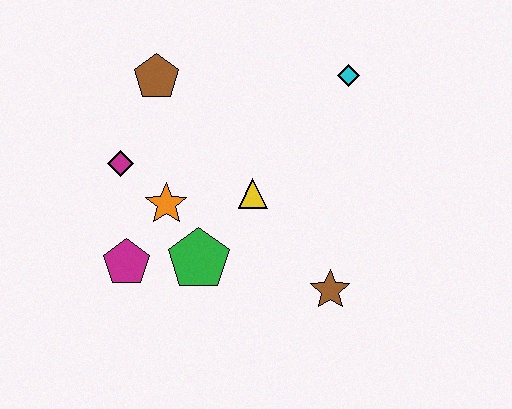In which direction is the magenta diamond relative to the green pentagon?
The magenta diamond is above the green pentagon.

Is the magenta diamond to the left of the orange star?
Yes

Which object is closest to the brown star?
The yellow triangle is closest to the brown star.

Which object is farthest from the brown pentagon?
The brown star is farthest from the brown pentagon.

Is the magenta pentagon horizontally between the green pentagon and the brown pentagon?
No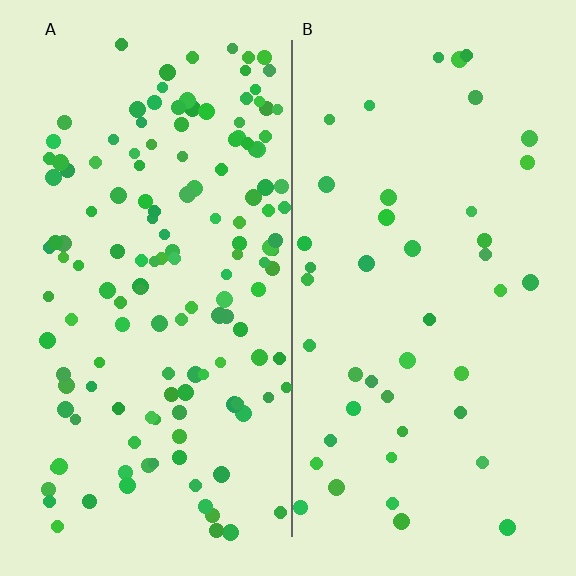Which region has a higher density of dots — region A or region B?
A (the left).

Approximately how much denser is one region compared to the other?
Approximately 3.3× — region A over region B.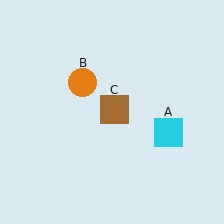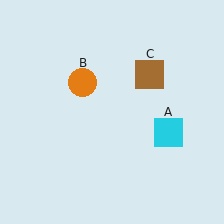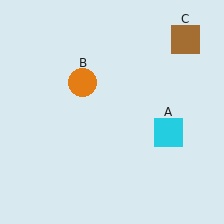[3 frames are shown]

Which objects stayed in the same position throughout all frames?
Cyan square (object A) and orange circle (object B) remained stationary.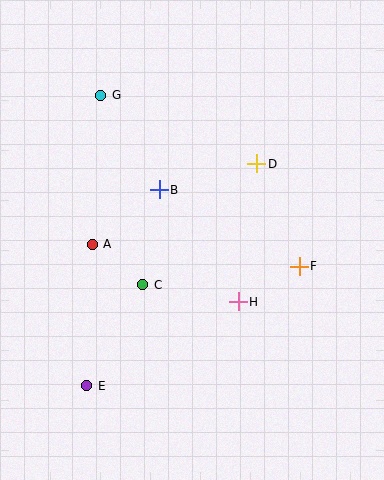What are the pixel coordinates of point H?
Point H is at (238, 302).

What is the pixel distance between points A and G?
The distance between A and G is 149 pixels.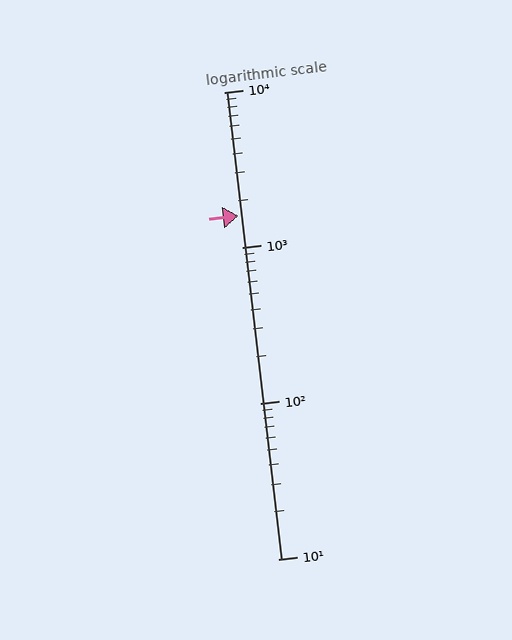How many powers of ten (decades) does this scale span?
The scale spans 3 decades, from 10 to 10000.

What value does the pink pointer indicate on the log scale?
The pointer indicates approximately 1600.